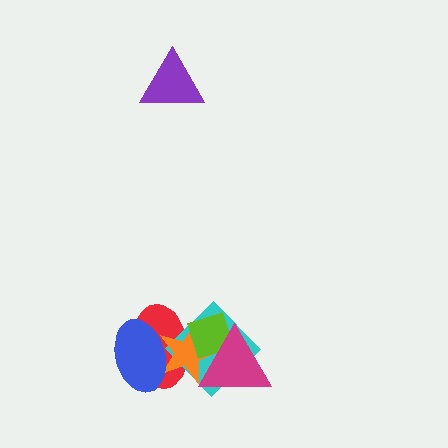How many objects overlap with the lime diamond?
4 objects overlap with the lime diamond.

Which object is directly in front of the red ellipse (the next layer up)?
The cyan diamond is directly in front of the red ellipse.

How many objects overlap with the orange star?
5 objects overlap with the orange star.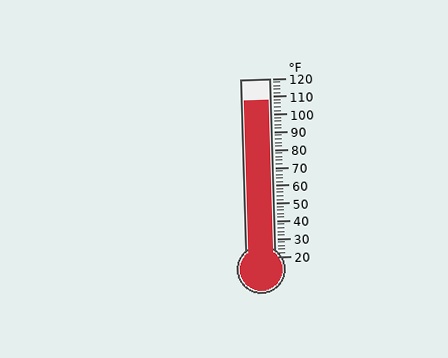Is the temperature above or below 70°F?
The temperature is above 70°F.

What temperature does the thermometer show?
The thermometer shows approximately 108°F.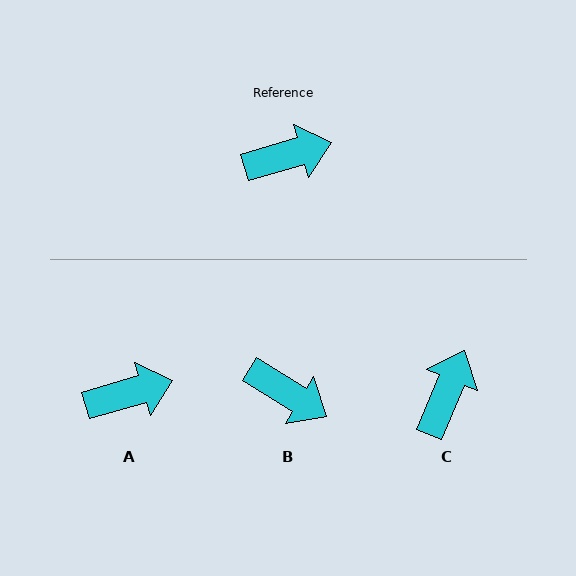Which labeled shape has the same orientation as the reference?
A.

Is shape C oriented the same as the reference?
No, it is off by about 51 degrees.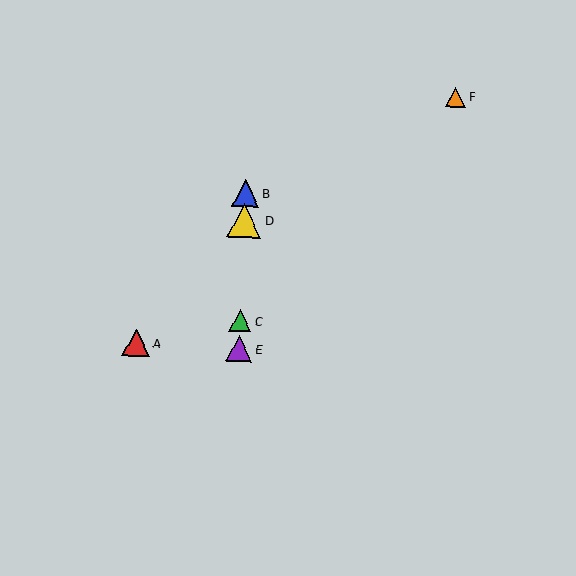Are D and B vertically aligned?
Yes, both are at x≈244.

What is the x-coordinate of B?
Object B is at x≈246.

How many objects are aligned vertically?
4 objects (B, C, D, E) are aligned vertically.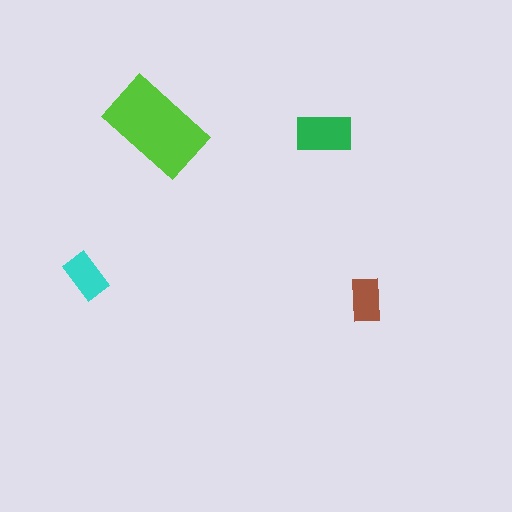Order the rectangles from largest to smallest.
the lime one, the green one, the cyan one, the brown one.